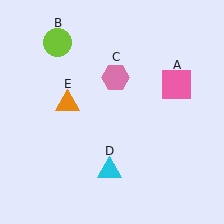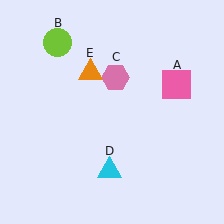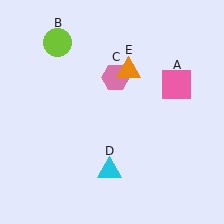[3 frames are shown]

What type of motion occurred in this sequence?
The orange triangle (object E) rotated clockwise around the center of the scene.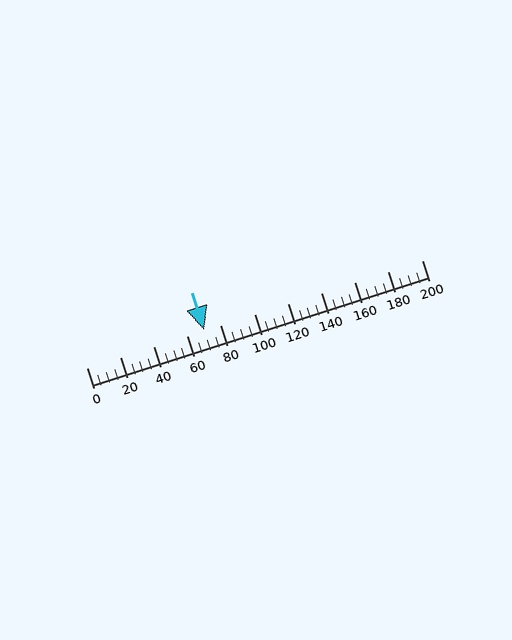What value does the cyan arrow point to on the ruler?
The cyan arrow points to approximately 70.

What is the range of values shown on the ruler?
The ruler shows values from 0 to 200.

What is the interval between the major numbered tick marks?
The major tick marks are spaced 20 units apart.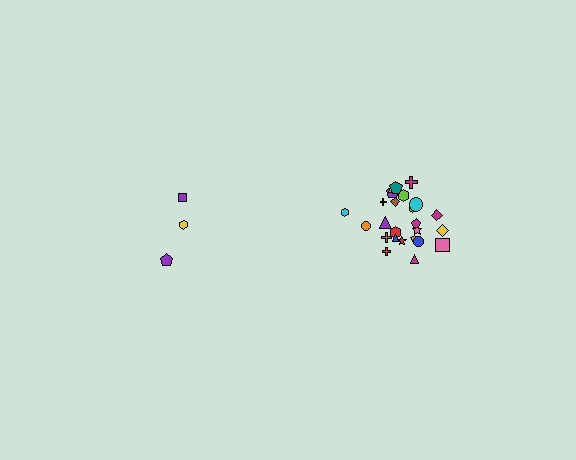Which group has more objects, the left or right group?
The right group.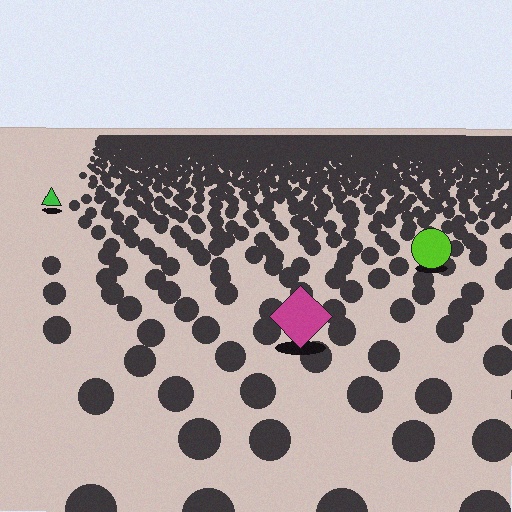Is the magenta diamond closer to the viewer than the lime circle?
Yes. The magenta diamond is closer — you can tell from the texture gradient: the ground texture is coarser near it.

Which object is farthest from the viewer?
The green triangle is farthest from the viewer. It appears smaller and the ground texture around it is denser.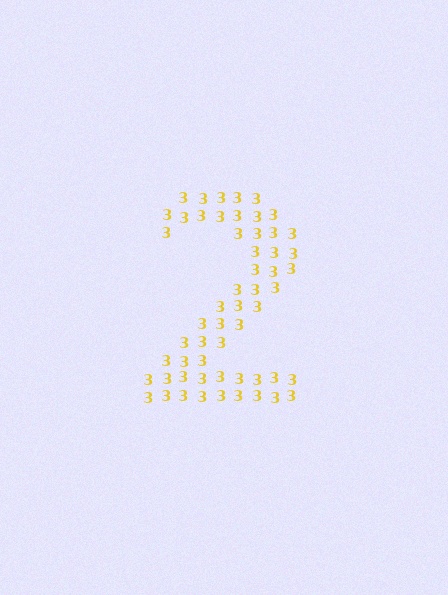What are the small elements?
The small elements are digit 3's.